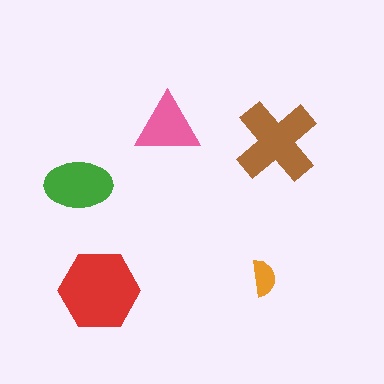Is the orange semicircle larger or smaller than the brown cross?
Smaller.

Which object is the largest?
The red hexagon.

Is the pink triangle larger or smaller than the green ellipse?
Smaller.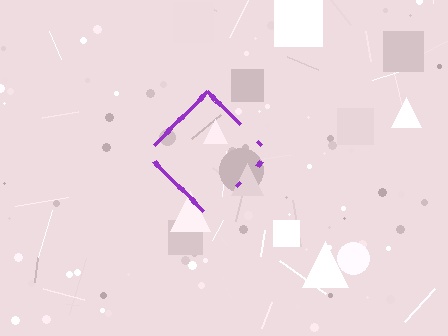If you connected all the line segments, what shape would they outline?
They would outline a diamond.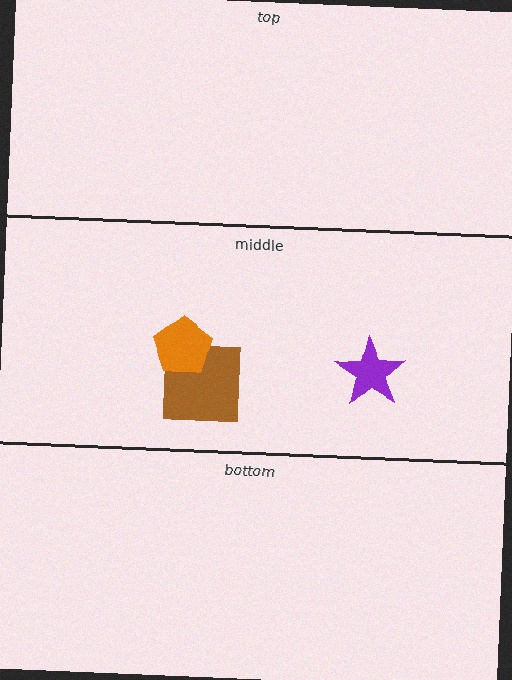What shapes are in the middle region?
The brown square, the purple star, the orange pentagon.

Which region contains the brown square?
The middle region.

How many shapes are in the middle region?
3.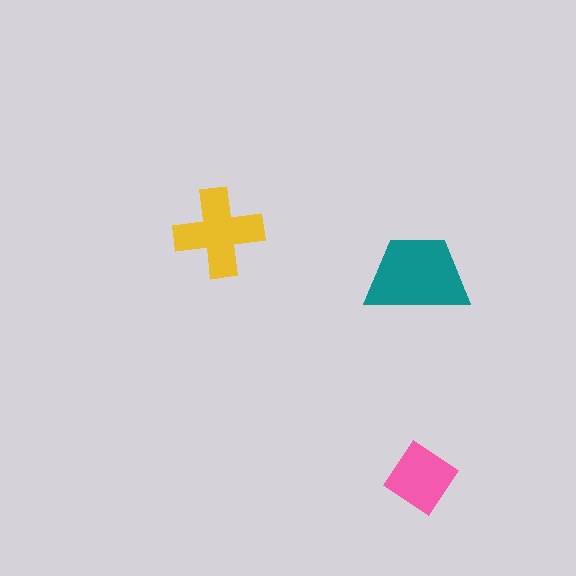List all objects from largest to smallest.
The teal trapezoid, the yellow cross, the pink diamond.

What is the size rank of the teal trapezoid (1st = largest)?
1st.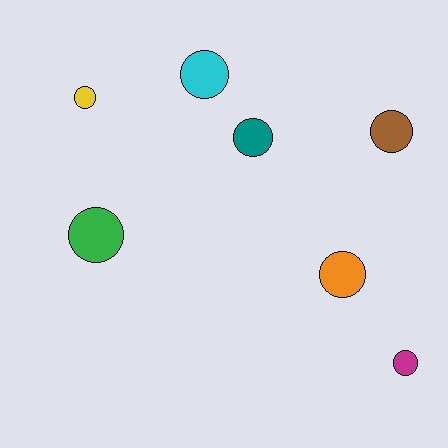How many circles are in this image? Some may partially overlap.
There are 7 circles.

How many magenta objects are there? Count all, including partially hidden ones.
There is 1 magenta object.